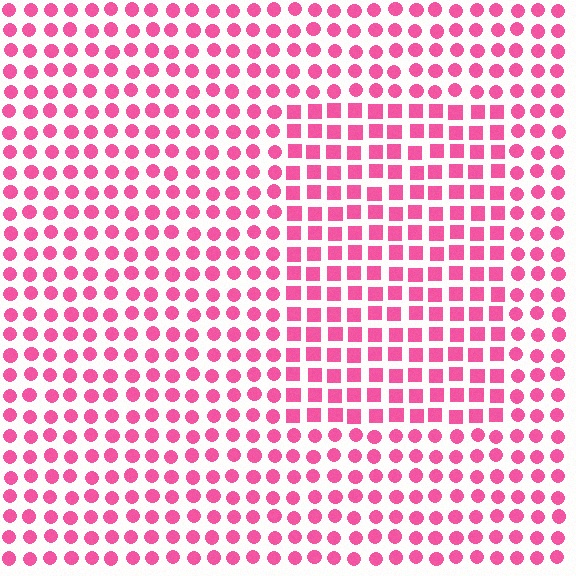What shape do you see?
I see a rectangle.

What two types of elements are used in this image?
The image uses squares inside the rectangle region and circles outside it.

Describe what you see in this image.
The image is filled with small pink elements arranged in a uniform grid. A rectangle-shaped region contains squares, while the surrounding area contains circles. The boundary is defined purely by the change in element shape.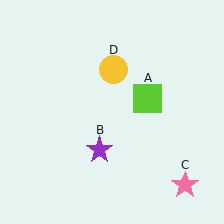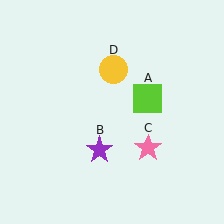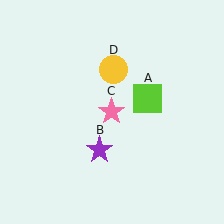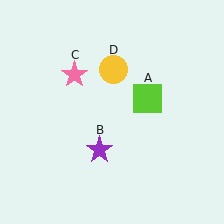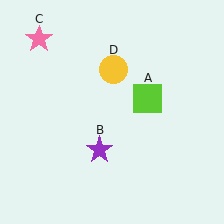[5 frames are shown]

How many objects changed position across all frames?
1 object changed position: pink star (object C).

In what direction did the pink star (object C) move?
The pink star (object C) moved up and to the left.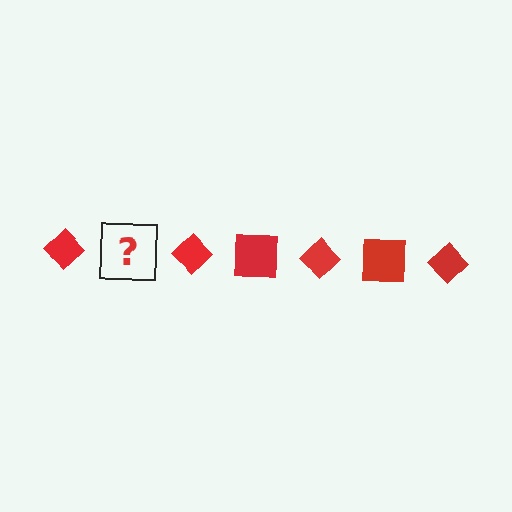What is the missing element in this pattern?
The missing element is a red square.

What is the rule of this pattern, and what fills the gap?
The rule is that the pattern cycles through diamond, square shapes in red. The gap should be filled with a red square.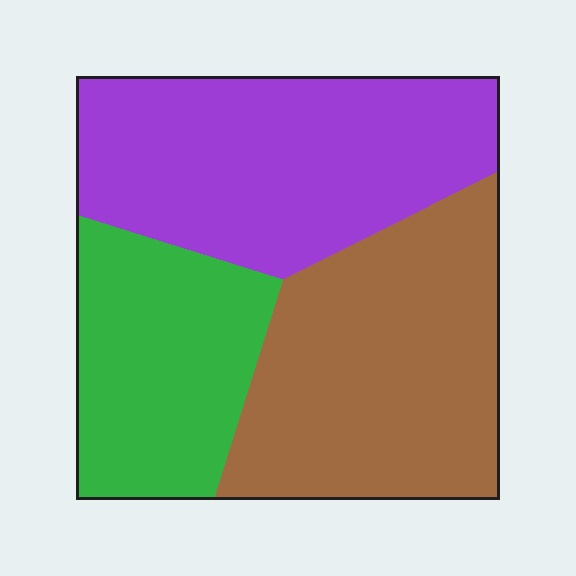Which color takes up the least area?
Green, at roughly 25%.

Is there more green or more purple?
Purple.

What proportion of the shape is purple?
Purple takes up about three eighths (3/8) of the shape.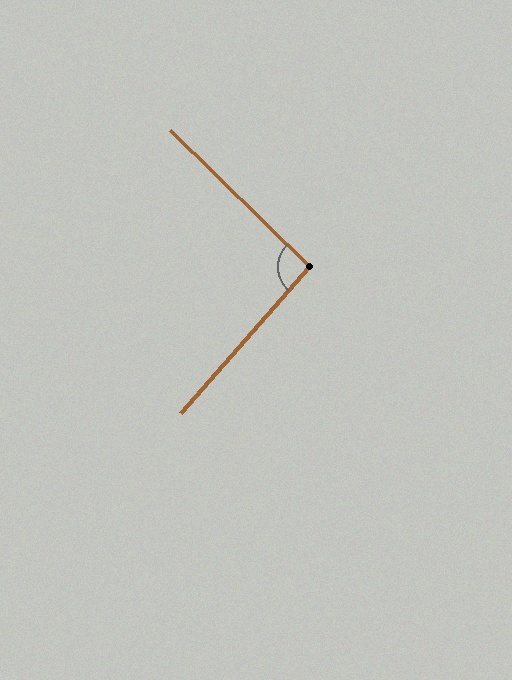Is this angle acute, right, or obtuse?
It is approximately a right angle.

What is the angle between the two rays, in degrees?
Approximately 93 degrees.